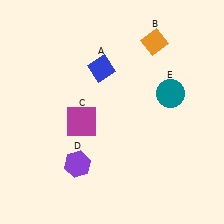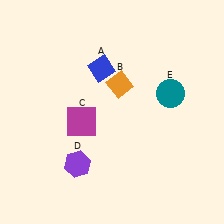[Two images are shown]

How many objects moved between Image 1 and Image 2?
1 object moved between the two images.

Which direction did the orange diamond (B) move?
The orange diamond (B) moved down.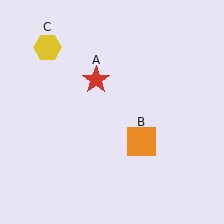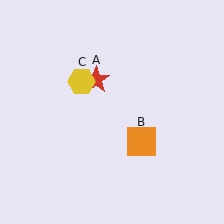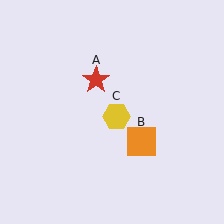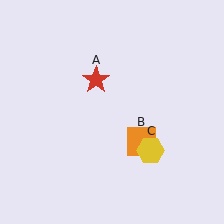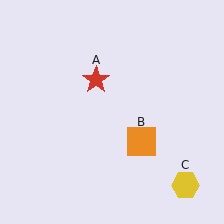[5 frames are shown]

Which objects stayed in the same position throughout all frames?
Red star (object A) and orange square (object B) remained stationary.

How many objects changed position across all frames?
1 object changed position: yellow hexagon (object C).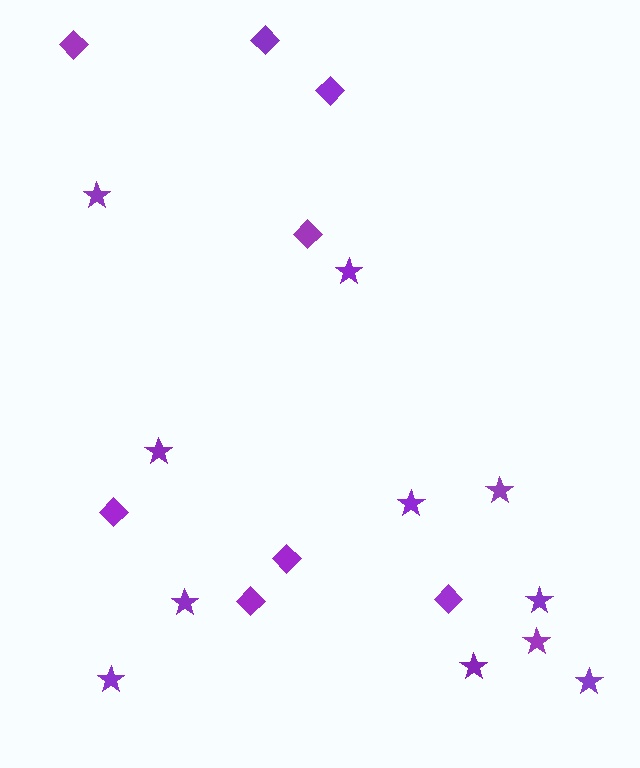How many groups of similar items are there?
There are 2 groups: one group of diamonds (8) and one group of stars (11).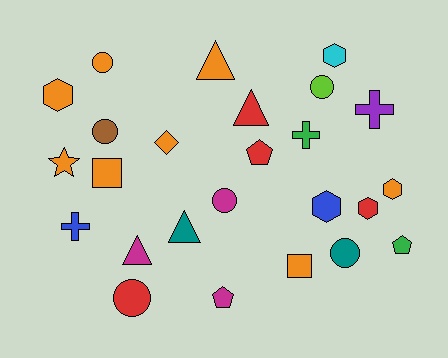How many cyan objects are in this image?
There is 1 cyan object.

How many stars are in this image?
There is 1 star.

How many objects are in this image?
There are 25 objects.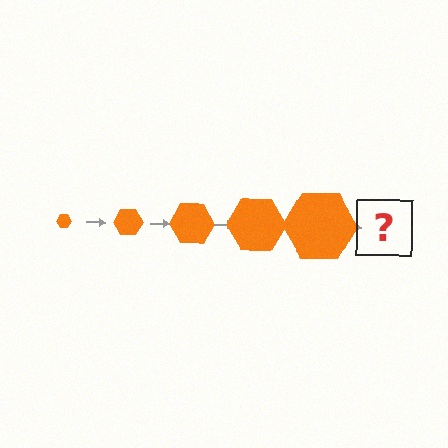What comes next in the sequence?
The next element should be an orange hexagon, larger than the previous one.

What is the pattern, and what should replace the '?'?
The pattern is that the hexagon gets progressively larger each step. The '?' should be an orange hexagon, larger than the previous one.